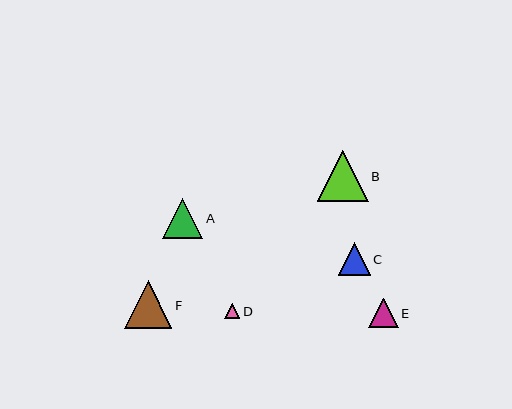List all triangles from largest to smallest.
From largest to smallest: B, F, A, C, E, D.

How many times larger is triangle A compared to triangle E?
Triangle A is approximately 1.3 times the size of triangle E.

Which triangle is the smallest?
Triangle D is the smallest with a size of approximately 15 pixels.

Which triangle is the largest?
Triangle B is the largest with a size of approximately 51 pixels.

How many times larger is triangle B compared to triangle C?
Triangle B is approximately 1.6 times the size of triangle C.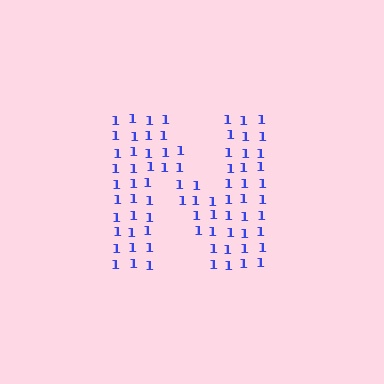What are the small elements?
The small elements are digit 1's.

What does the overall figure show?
The overall figure shows the letter N.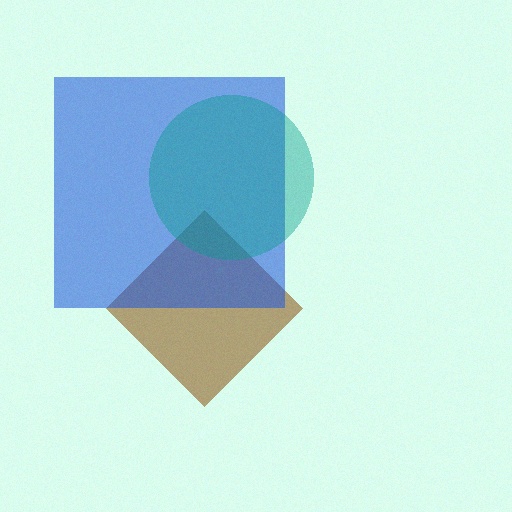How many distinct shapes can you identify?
There are 3 distinct shapes: a brown diamond, a blue square, a teal circle.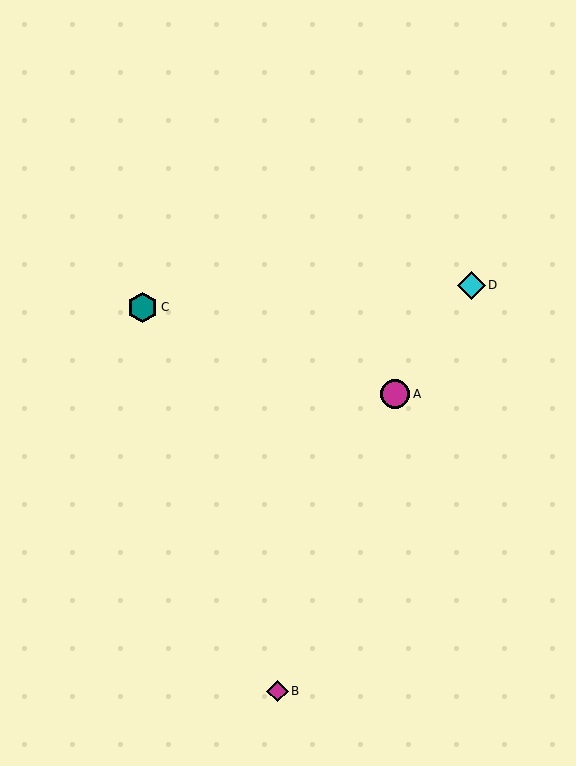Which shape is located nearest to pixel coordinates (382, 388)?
The magenta circle (labeled A) at (395, 394) is nearest to that location.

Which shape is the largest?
The teal hexagon (labeled C) is the largest.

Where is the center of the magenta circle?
The center of the magenta circle is at (395, 394).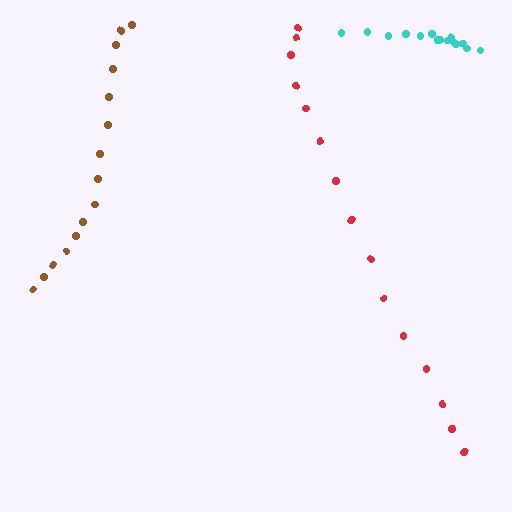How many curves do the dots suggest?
There are 3 distinct paths.